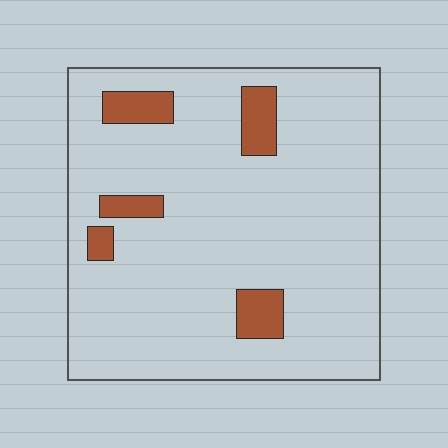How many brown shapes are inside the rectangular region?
5.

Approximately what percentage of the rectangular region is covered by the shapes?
Approximately 10%.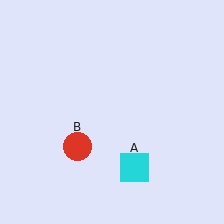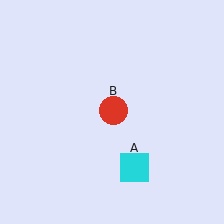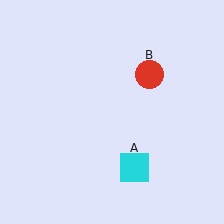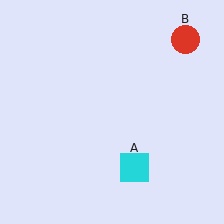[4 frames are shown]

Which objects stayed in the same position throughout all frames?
Cyan square (object A) remained stationary.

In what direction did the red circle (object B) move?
The red circle (object B) moved up and to the right.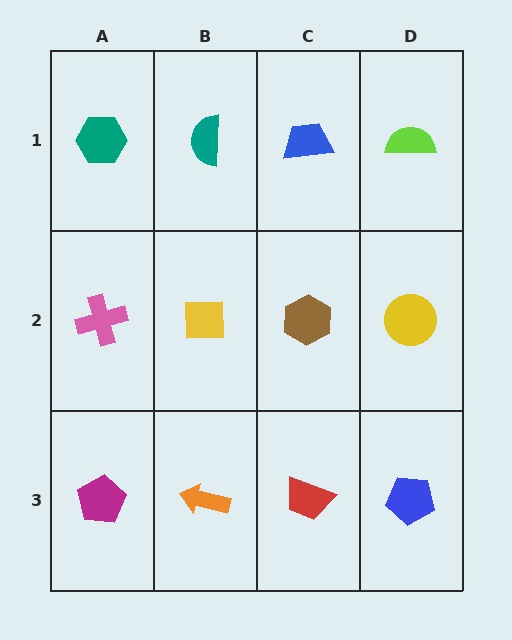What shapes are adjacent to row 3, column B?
A yellow square (row 2, column B), a magenta pentagon (row 3, column A), a red trapezoid (row 3, column C).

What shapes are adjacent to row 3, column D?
A yellow circle (row 2, column D), a red trapezoid (row 3, column C).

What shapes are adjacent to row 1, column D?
A yellow circle (row 2, column D), a blue trapezoid (row 1, column C).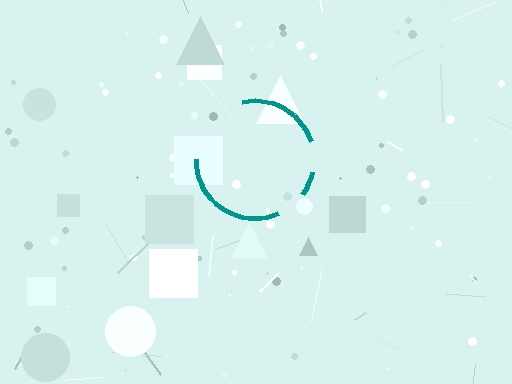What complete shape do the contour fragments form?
The contour fragments form a circle.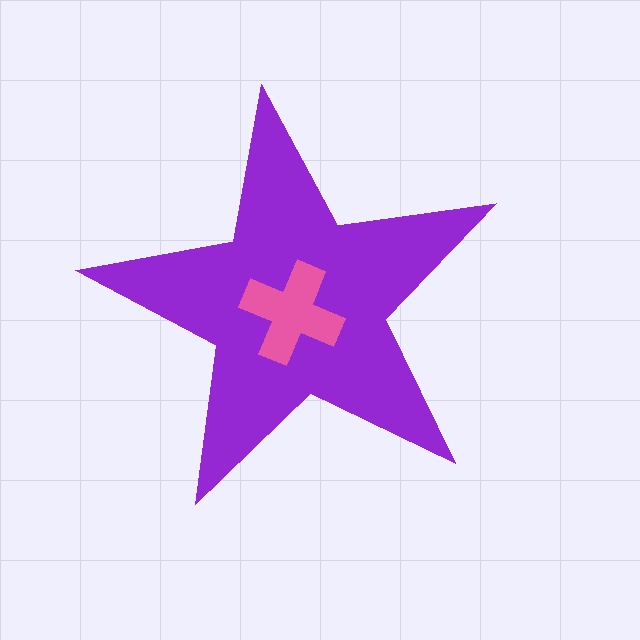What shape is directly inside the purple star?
The pink cross.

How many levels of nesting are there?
2.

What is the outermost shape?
The purple star.